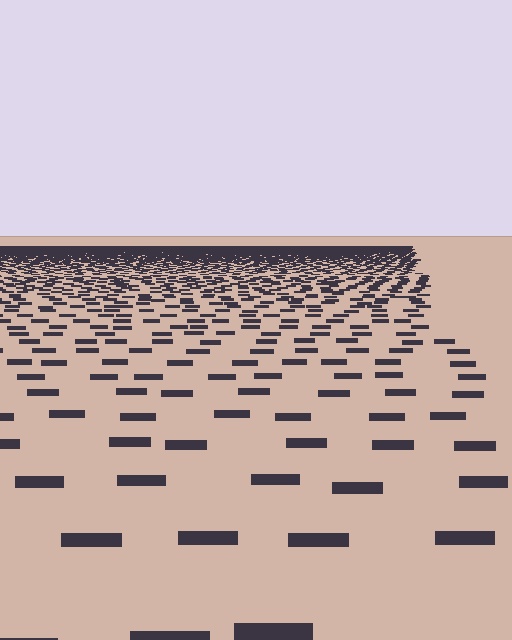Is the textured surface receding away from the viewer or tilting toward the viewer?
The surface is receding away from the viewer. Texture elements get smaller and denser toward the top.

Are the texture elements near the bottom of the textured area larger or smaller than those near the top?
Larger. Near the bottom, elements are closer to the viewer and appear at a bigger on-screen size.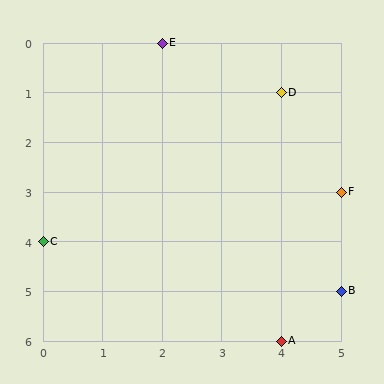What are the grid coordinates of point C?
Point C is at grid coordinates (0, 4).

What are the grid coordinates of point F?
Point F is at grid coordinates (5, 3).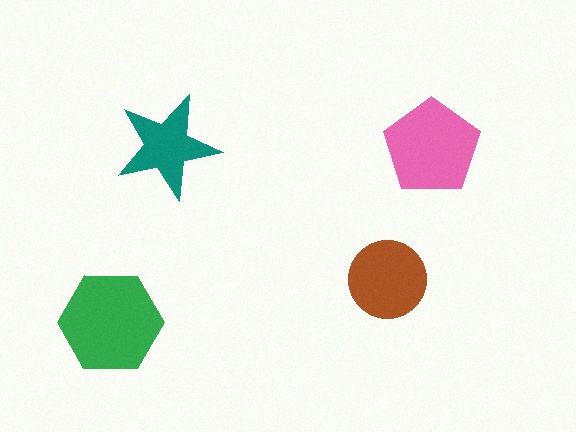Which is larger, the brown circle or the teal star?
The brown circle.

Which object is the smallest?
The teal star.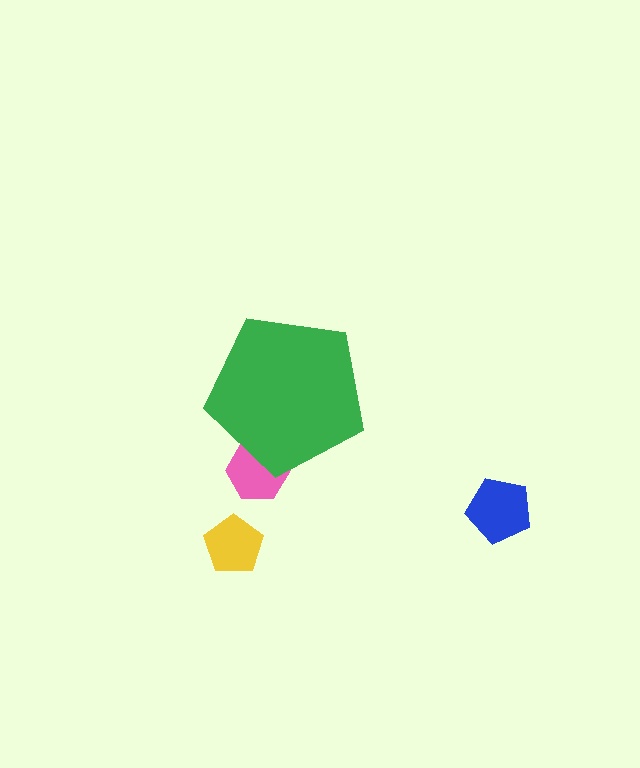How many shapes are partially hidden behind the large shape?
1 shape is partially hidden.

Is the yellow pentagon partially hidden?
No, the yellow pentagon is fully visible.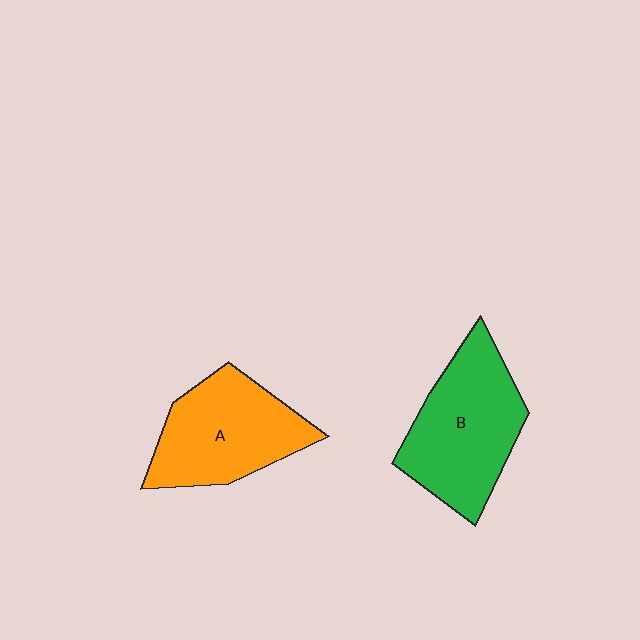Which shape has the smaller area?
Shape A (orange).